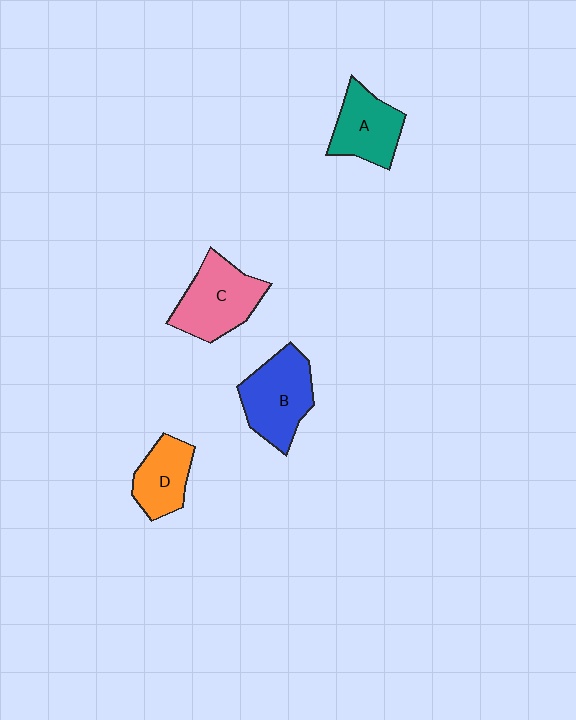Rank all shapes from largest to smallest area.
From largest to smallest: B (blue), C (pink), A (teal), D (orange).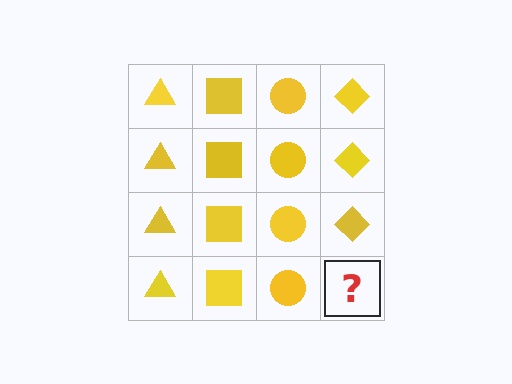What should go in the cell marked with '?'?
The missing cell should contain a yellow diamond.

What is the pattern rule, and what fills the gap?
The rule is that each column has a consistent shape. The gap should be filled with a yellow diamond.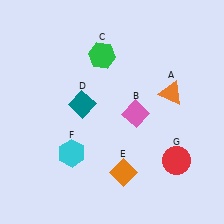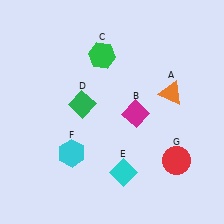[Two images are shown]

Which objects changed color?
B changed from pink to magenta. D changed from teal to green. E changed from orange to cyan.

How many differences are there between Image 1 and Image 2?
There are 3 differences between the two images.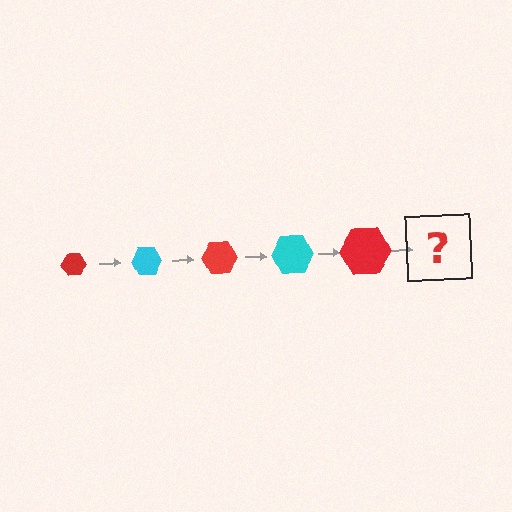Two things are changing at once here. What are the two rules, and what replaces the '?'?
The two rules are that the hexagon grows larger each step and the color cycles through red and cyan. The '?' should be a cyan hexagon, larger than the previous one.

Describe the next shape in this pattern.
It should be a cyan hexagon, larger than the previous one.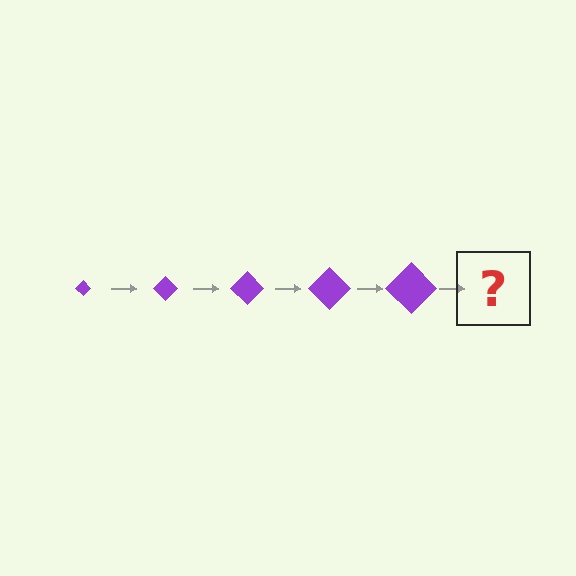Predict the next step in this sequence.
The next step is a purple diamond, larger than the previous one.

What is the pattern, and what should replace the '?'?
The pattern is that the diamond gets progressively larger each step. The '?' should be a purple diamond, larger than the previous one.